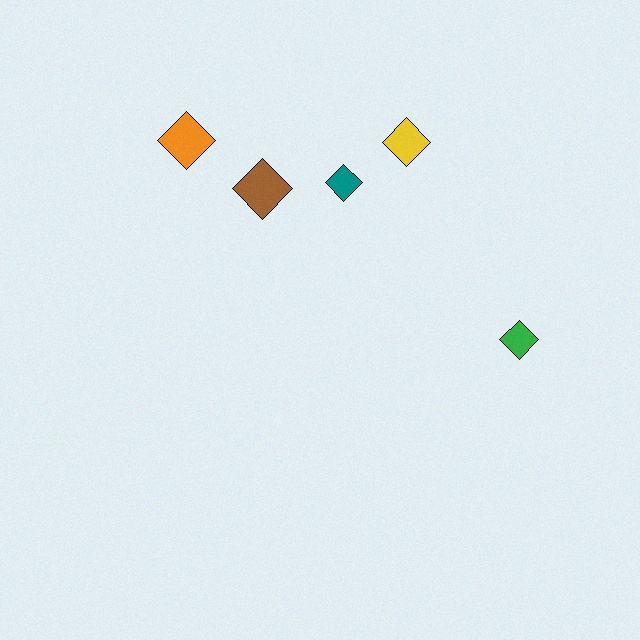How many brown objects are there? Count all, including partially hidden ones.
There is 1 brown object.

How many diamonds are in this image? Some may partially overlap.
There are 5 diamonds.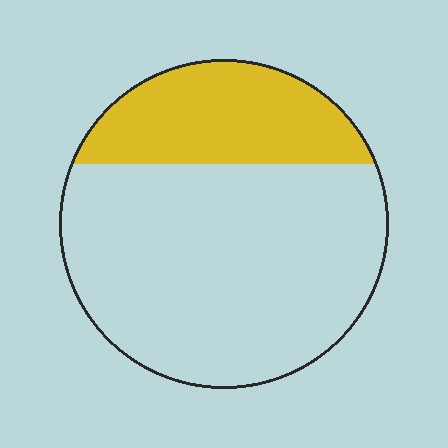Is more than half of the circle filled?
No.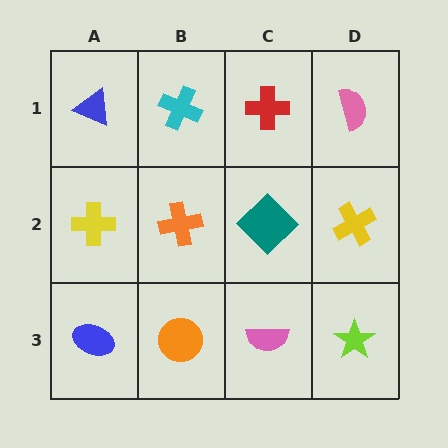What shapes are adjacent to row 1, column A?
A yellow cross (row 2, column A), a cyan cross (row 1, column B).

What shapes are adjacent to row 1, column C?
A teal diamond (row 2, column C), a cyan cross (row 1, column B), a pink semicircle (row 1, column D).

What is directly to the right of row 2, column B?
A teal diamond.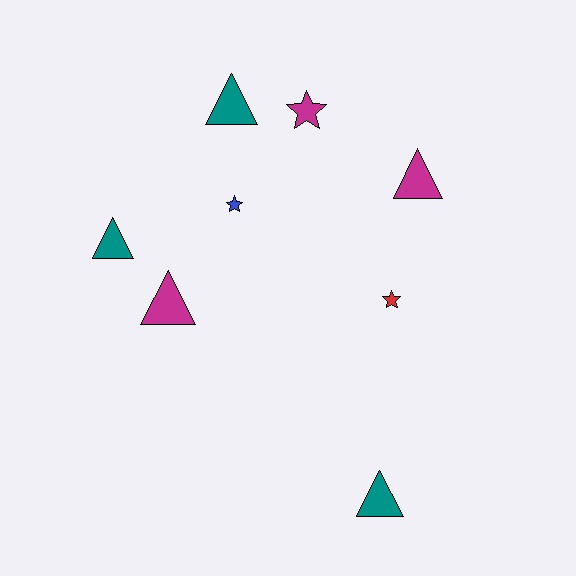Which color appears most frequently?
Magenta, with 3 objects.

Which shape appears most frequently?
Triangle, with 5 objects.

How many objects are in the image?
There are 8 objects.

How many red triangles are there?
There are no red triangles.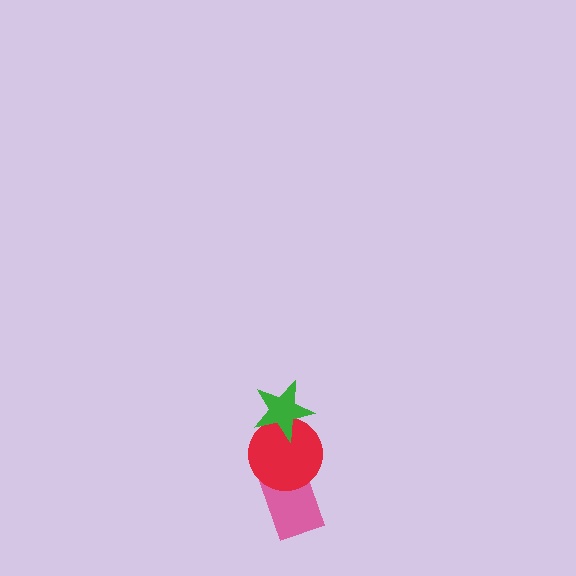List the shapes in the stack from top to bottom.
From top to bottom: the green star, the red circle, the pink rectangle.